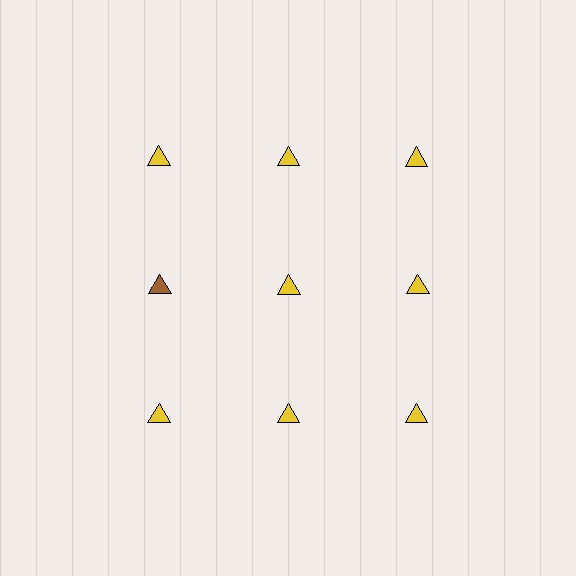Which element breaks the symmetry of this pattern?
The brown triangle in the second row, leftmost column breaks the symmetry. All other shapes are yellow triangles.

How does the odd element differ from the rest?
It has a different color: brown instead of yellow.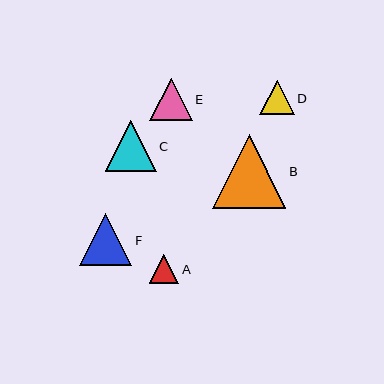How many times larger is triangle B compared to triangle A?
Triangle B is approximately 2.5 times the size of triangle A.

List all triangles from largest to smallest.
From largest to smallest: B, F, C, E, D, A.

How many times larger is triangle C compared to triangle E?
Triangle C is approximately 1.2 times the size of triangle E.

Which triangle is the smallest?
Triangle A is the smallest with a size of approximately 29 pixels.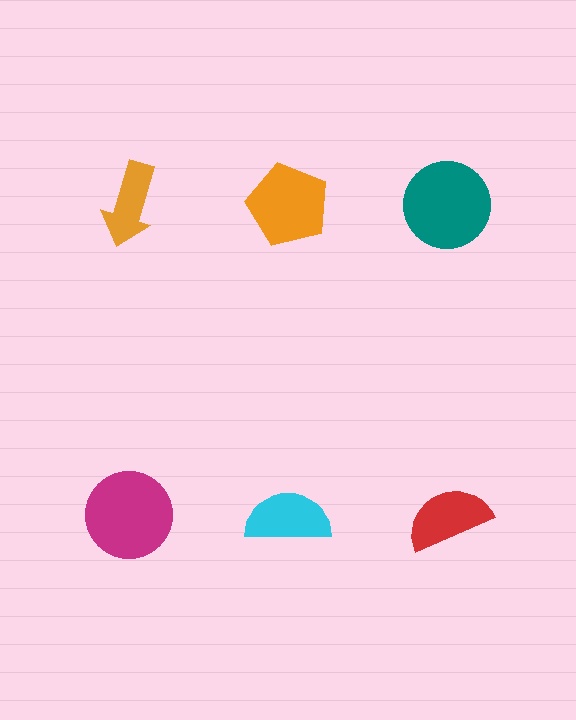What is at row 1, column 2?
An orange pentagon.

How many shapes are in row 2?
3 shapes.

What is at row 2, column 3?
A red semicircle.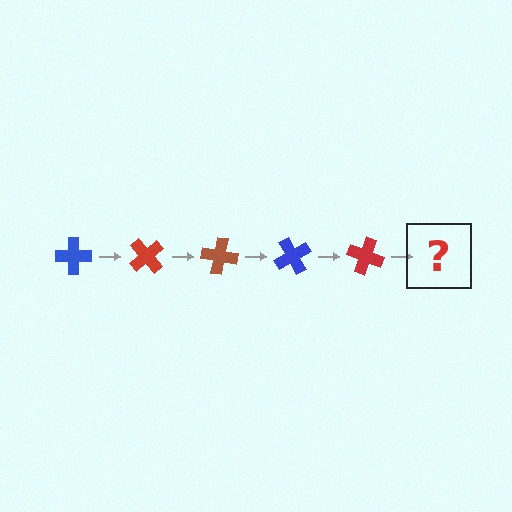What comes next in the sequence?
The next element should be a brown cross, rotated 250 degrees from the start.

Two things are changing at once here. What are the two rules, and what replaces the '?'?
The two rules are that it rotates 50 degrees each step and the color cycles through blue, red, and brown. The '?' should be a brown cross, rotated 250 degrees from the start.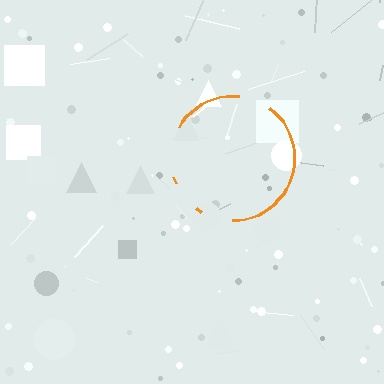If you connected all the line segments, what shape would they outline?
They would outline a circle.